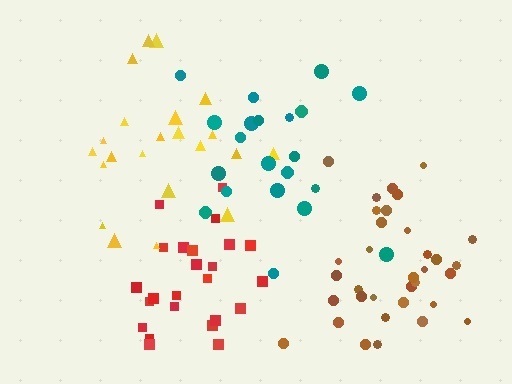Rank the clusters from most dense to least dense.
brown, red, yellow, teal.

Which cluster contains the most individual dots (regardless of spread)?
Brown (35).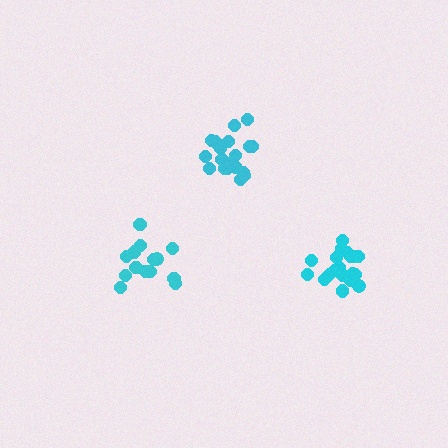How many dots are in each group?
Group 1: 19 dots, Group 2: 19 dots, Group 3: 14 dots (52 total).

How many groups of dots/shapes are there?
There are 3 groups.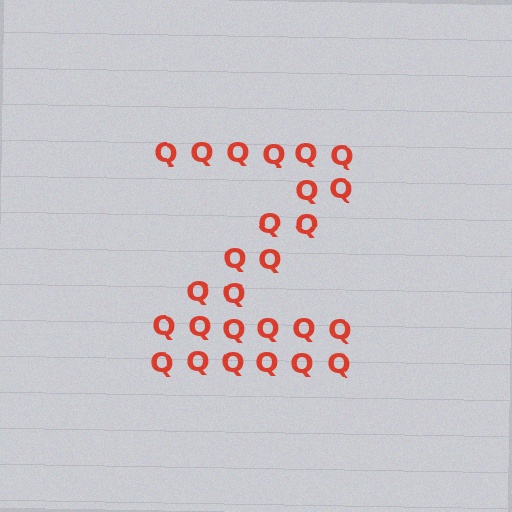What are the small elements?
The small elements are letter Q's.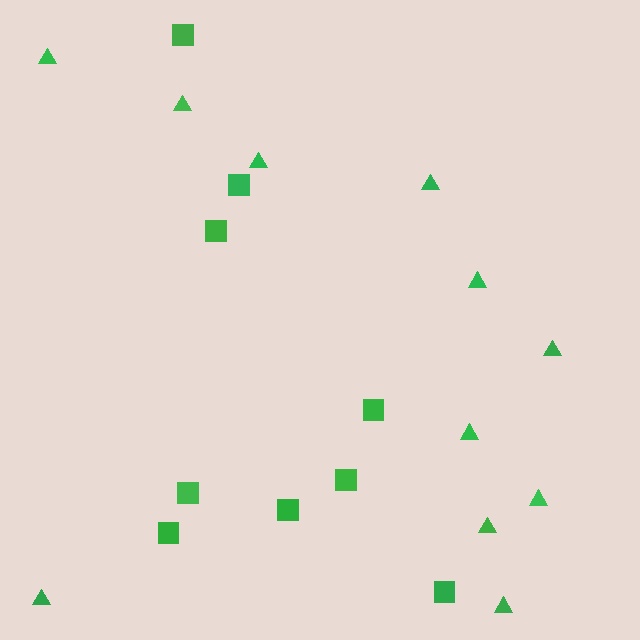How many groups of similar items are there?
There are 2 groups: one group of triangles (11) and one group of squares (9).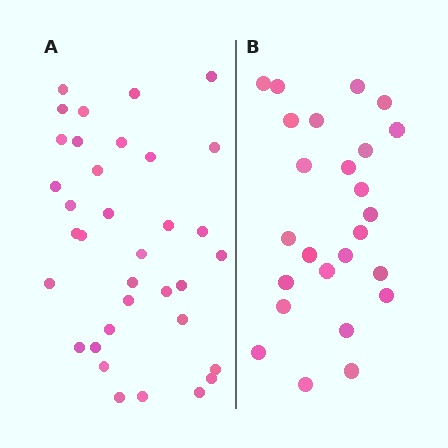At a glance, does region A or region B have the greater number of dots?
Region A (the left region) has more dots.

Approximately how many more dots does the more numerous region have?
Region A has roughly 10 or so more dots than region B.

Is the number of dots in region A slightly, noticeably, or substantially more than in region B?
Region A has noticeably more, but not dramatically so. The ratio is roughly 1.4 to 1.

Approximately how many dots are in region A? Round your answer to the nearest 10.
About 40 dots. (The exact count is 35, which rounds to 40.)